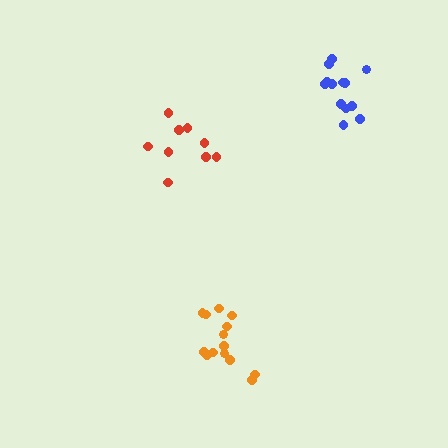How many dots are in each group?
Group 1: 14 dots, Group 2: 9 dots, Group 3: 13 dots (36 total).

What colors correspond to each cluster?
The clusters are colored: orange, red, blue.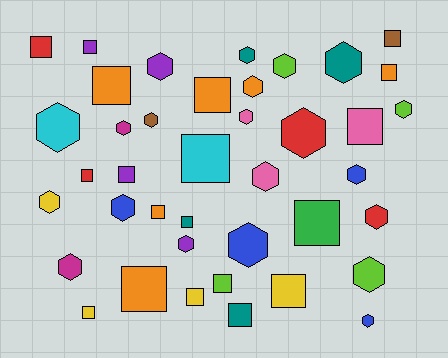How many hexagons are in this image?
There are 21 hexagons.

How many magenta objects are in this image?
There are 2 magenta objects.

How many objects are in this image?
There are 40 objects.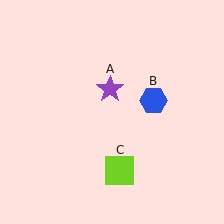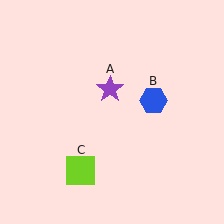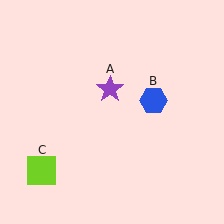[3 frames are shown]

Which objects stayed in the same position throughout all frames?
Purple star (object A) and blue hexagon (object B) remained stationary.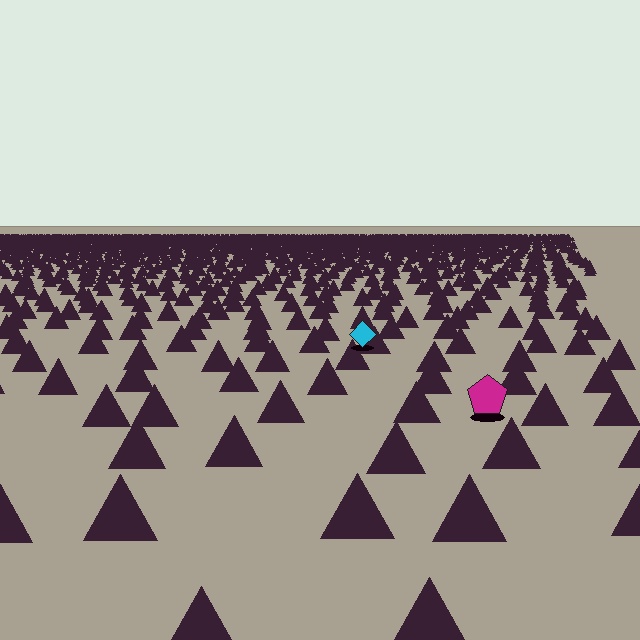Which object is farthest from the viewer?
The cyan diamond is farthest from the viewer. It appears smaller and the ground texture around it is denser.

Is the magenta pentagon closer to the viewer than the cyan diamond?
Yes. The magenta pentagon is closer — you can tell from the texture gradient: the ground texture is coarser near it.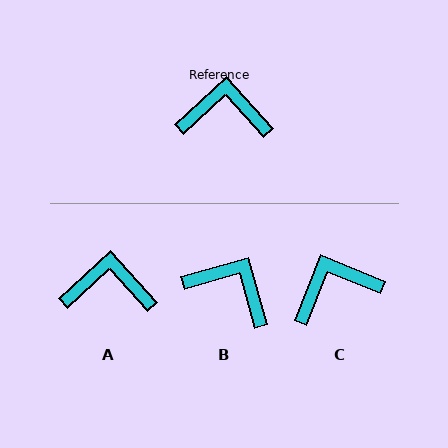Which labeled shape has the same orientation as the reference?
A.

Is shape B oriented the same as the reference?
No, it is off by about 27 degrees.